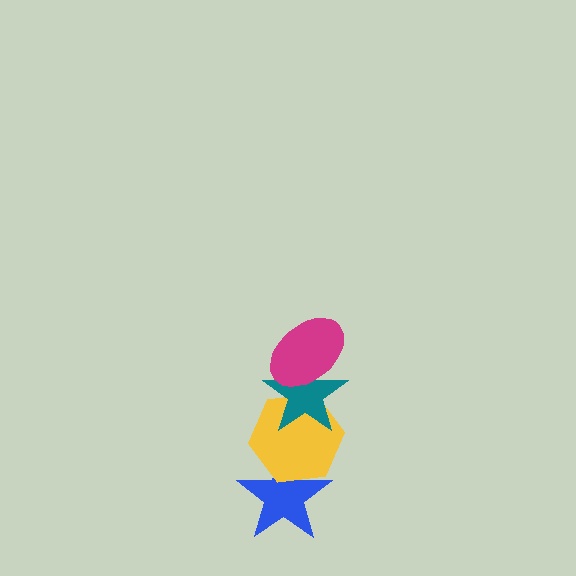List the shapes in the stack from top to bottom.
From top to bottom: the magenta ellipse, the teal star, the yellow hexagon, the blue star.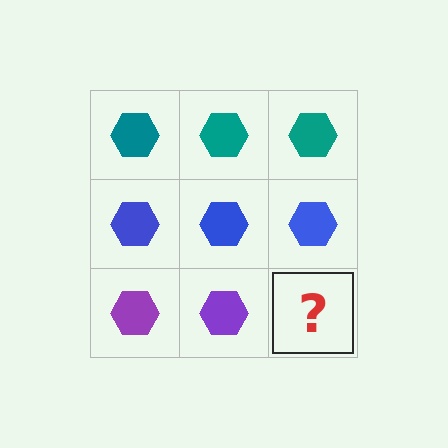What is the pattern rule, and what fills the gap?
The rule is that each row has a consistent color. The gap should be filled with a purple hexagon.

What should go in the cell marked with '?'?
The missing cell should contain a purple hexagon.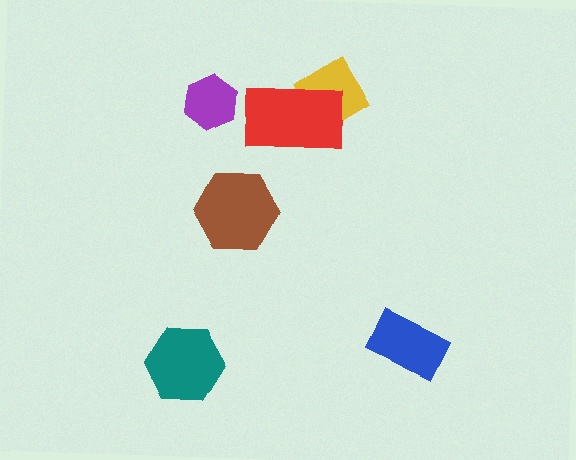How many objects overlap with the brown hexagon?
0 objects overlap with the brown hexagon.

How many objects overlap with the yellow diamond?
1 object overlaps with the yellow diamond.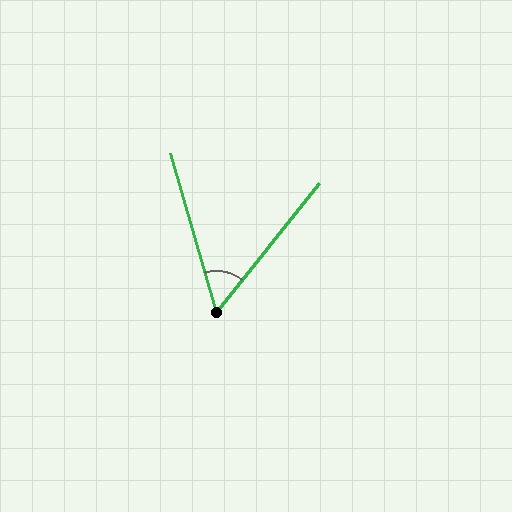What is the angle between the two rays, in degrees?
Approximately 55 degrees.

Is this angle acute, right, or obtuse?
It is acute.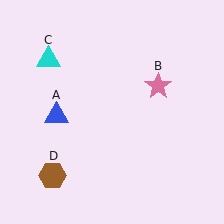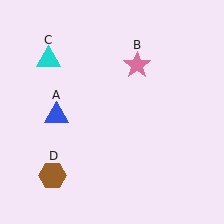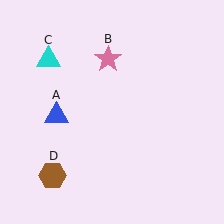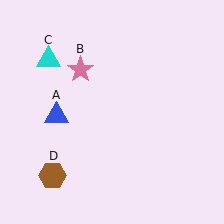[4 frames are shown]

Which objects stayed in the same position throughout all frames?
Blue triangle (object A) and cyan triangle (object C) and brown hexagon (object D) remained stationary.